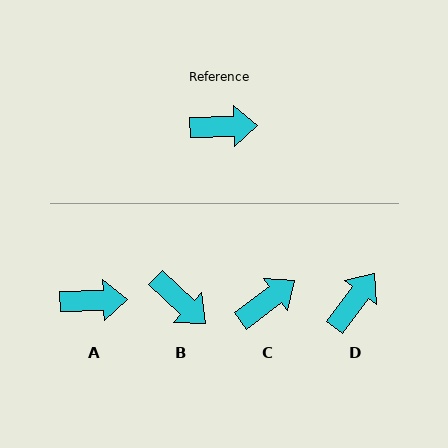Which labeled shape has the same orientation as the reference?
A.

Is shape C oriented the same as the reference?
No, it is off by about 35 degrees.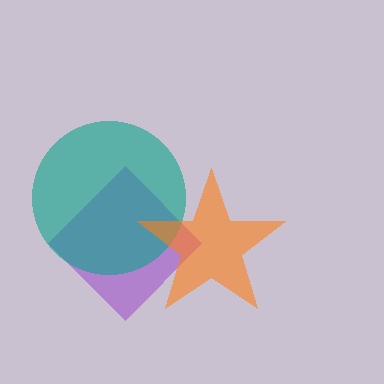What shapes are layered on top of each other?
The layered shapes are: a purple diamond, a teal circle, an orange star.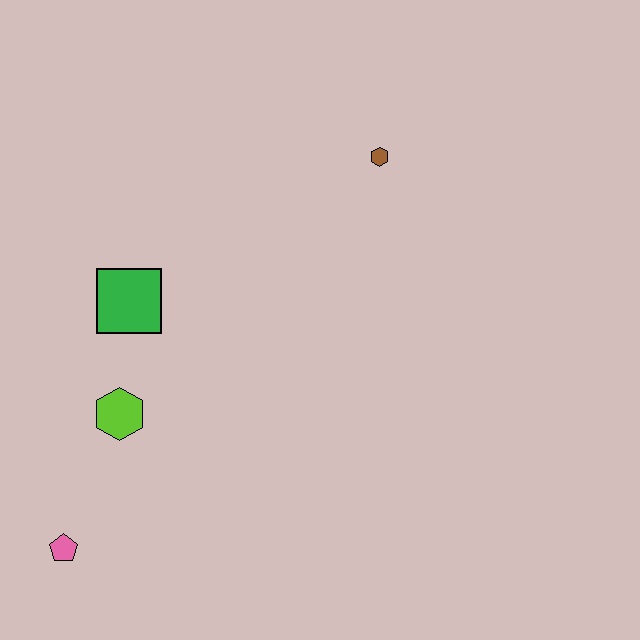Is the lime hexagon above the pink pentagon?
Yes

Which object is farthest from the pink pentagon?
The brown hexagon is farthest from the pink pentagon.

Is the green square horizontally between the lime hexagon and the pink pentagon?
No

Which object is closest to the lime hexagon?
The green square is closest to the lime hexagon.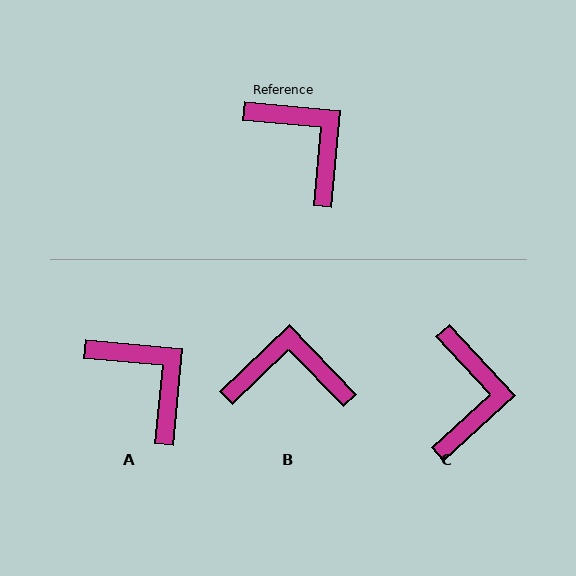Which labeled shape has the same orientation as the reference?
A.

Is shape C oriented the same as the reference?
No, it is off by about 42 degrees.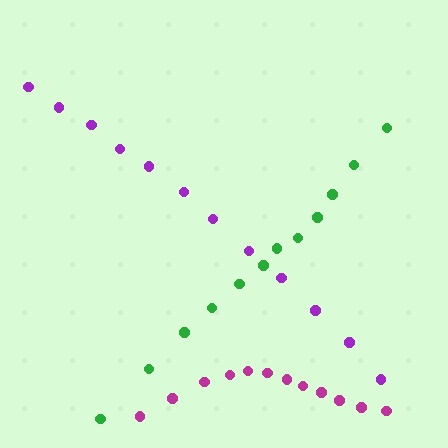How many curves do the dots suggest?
There are 3 distinct paths.